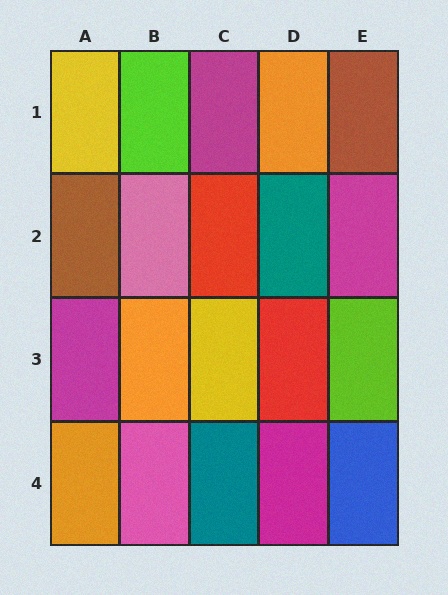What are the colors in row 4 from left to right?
Orange, pink, teal, magenta, blue.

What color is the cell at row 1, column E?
Brown.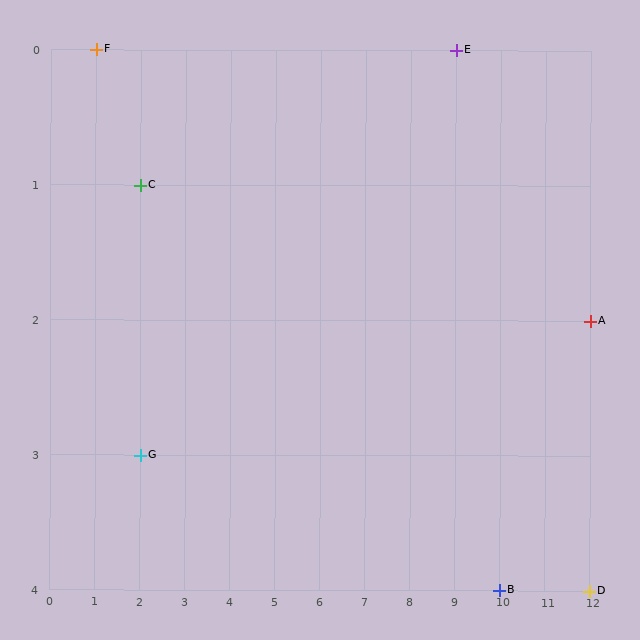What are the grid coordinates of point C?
Point C is at grid coordinates (2, 1).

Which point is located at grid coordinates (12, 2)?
Point A is at (12, 2).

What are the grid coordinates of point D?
Point D is at grid coordinates (12, 4).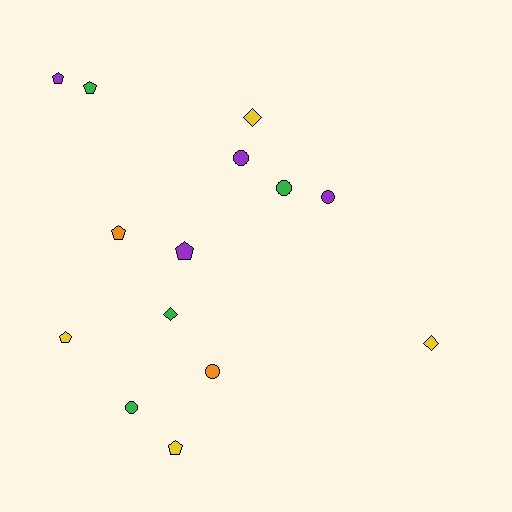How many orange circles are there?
There is 1 orange circle.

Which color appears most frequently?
Green, with 4 objects.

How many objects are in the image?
There are 14 objects.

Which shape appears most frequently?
Pentagon, with 6 objects.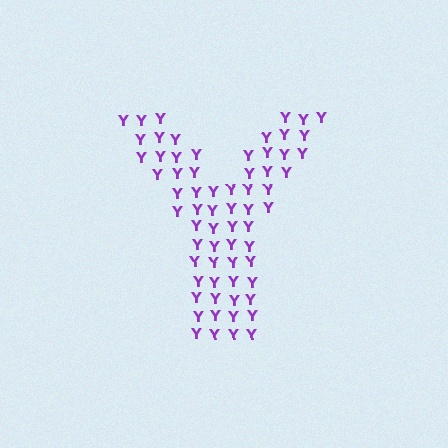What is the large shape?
The large shape is the letter Y.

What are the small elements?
The small elements are letter Y's.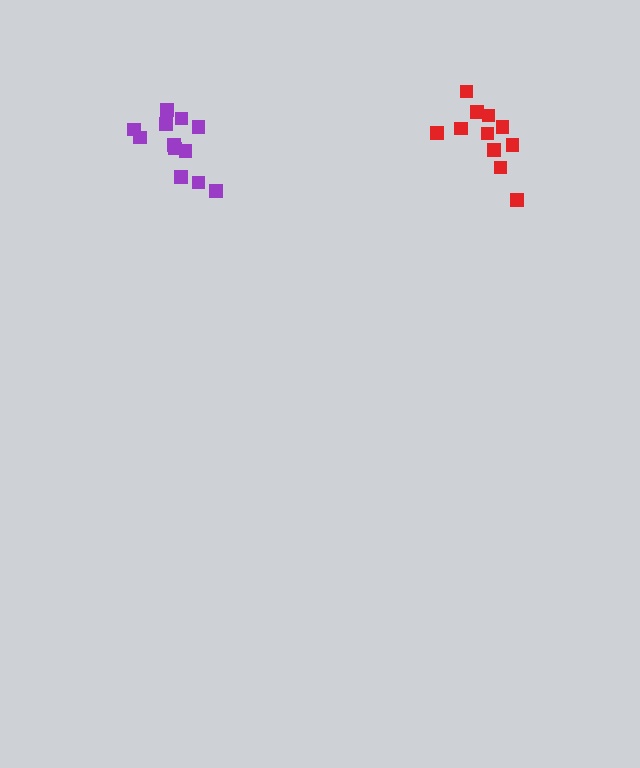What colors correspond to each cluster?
The clusters are colored: red, purple.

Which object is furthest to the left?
The purple cluster is leftmost.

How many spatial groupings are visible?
There are 2 spatial groupings.